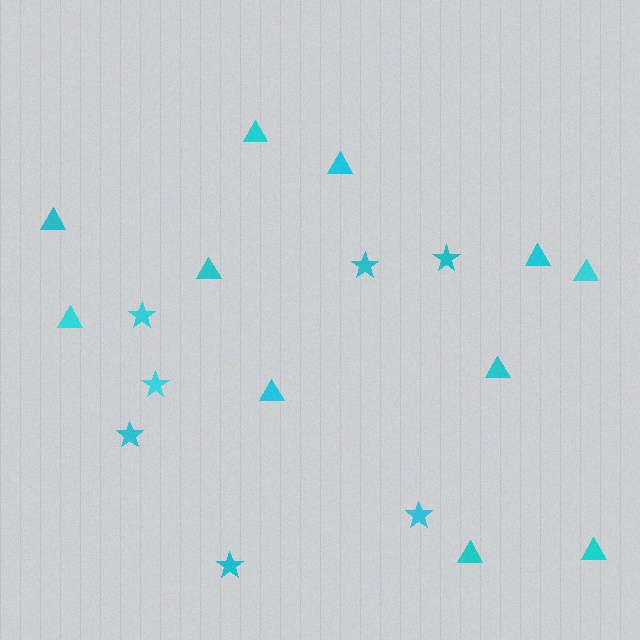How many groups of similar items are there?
There are 2 groups: one group of stars (7) and one group of triangles (11).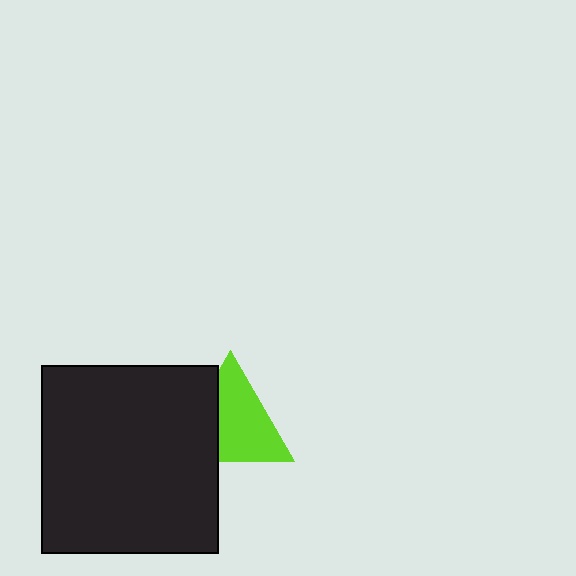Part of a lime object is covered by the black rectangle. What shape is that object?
It is a triangle.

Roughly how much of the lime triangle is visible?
Most of it is visible (roughly 66%).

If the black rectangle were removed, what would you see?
You would see the complete lime triangle.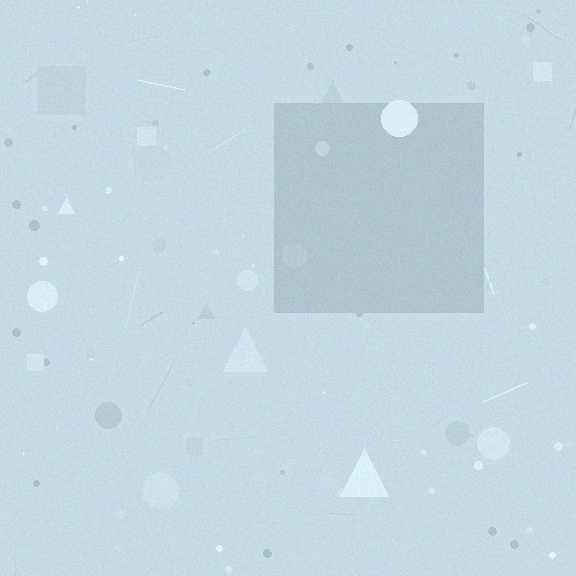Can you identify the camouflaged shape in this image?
The camouflaged shape is a square.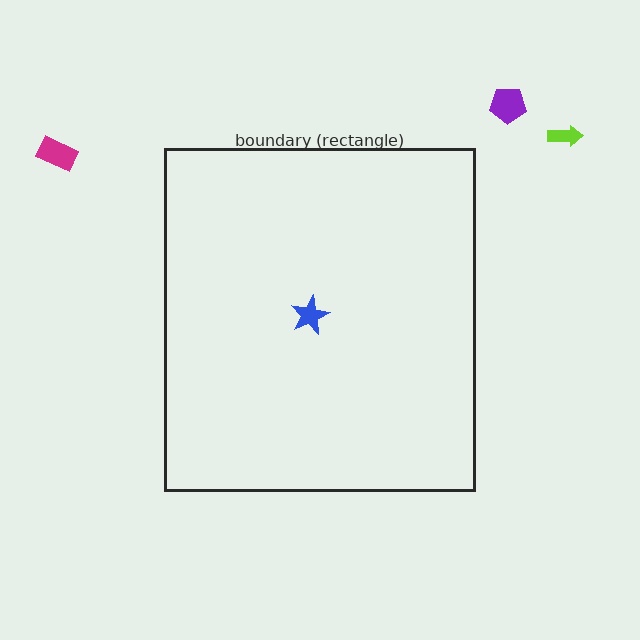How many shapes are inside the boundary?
1 inside, 3 outside.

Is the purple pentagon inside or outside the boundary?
Outside.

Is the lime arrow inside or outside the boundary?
Outside.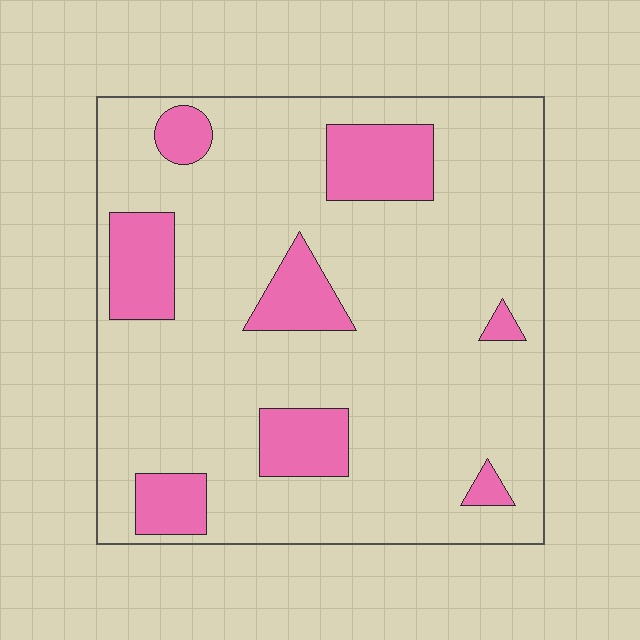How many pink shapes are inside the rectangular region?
8.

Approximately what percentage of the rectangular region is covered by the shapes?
Approximately 20%.